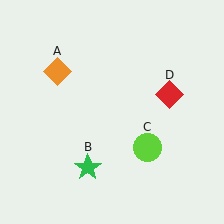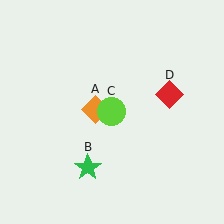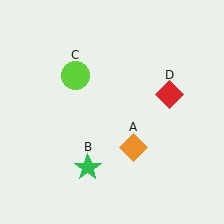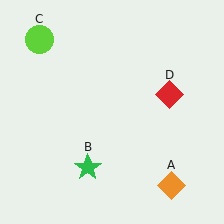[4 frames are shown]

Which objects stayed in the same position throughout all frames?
Green star (object B) and red diamond (object D) remained stationary.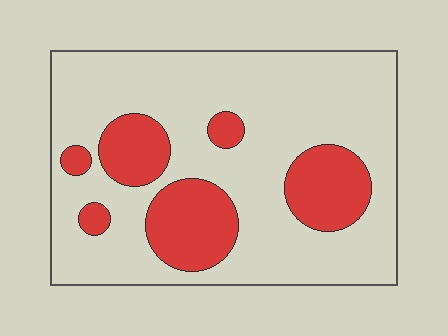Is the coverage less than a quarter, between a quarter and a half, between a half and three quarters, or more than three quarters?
Less than a quarter.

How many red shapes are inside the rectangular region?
6.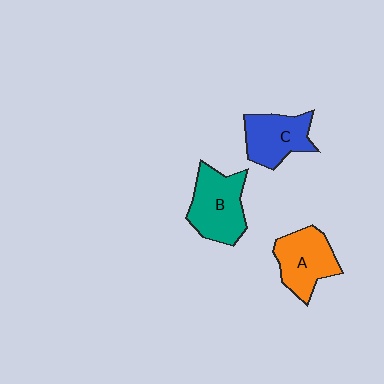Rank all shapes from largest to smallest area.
From largest to smallest: B (teal), A (orange), C (blue).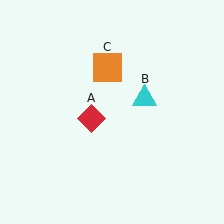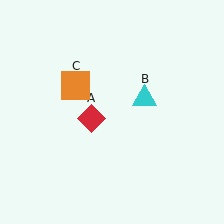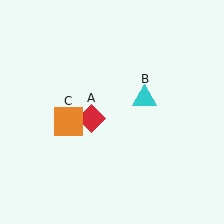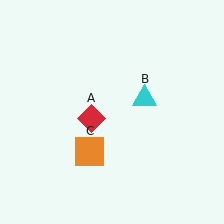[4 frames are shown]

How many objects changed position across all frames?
1 object changed position: orange square (object C).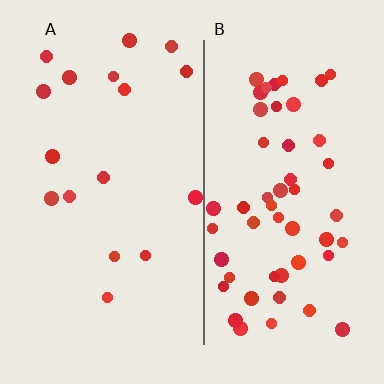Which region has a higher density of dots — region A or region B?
B (the right).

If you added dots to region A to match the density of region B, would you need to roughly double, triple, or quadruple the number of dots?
Approximately triple.